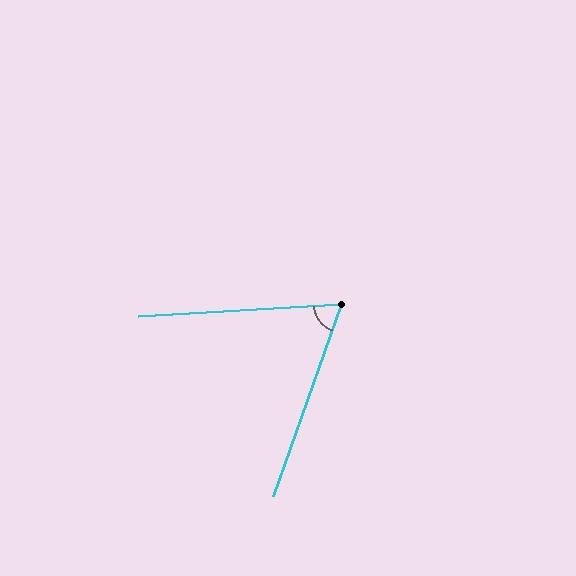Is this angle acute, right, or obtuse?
It is acute.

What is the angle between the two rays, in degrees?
Approximately 67 degrees.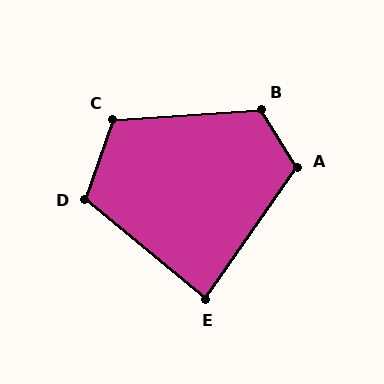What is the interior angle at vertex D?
Approximately 110 degrees (obtuse).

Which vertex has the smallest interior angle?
E, at approximately 85 degrees.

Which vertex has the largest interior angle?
B, at approximately 118 degrees.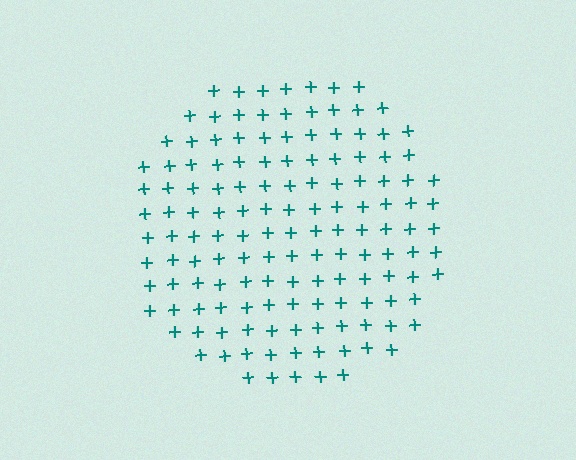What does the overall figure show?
The overall figure shows a circle.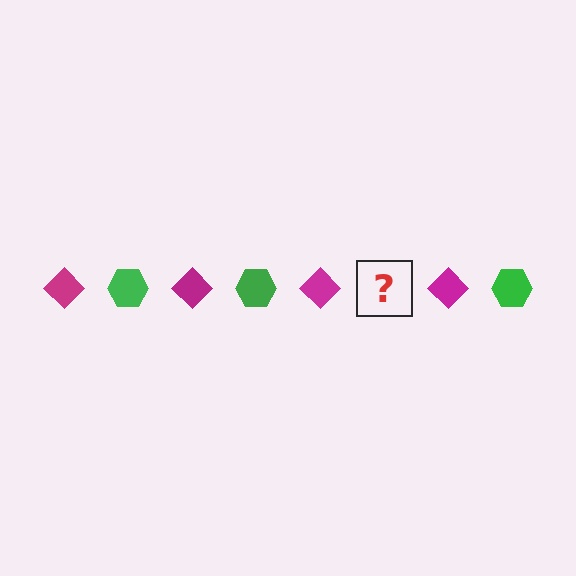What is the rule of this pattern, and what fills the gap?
The rule is that the pattern alternates between magenta diamond and green hexagon. The gap should be filled with a green hexagon.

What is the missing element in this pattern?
The missing element is a green hexagon.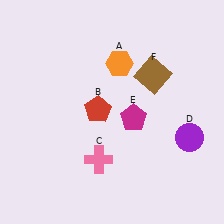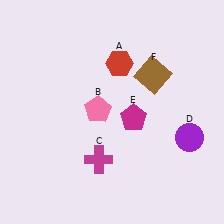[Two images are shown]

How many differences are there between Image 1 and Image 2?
There are 3 differences between the two images.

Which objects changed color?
A changed from orange to red. B changed from red to pink. C changed from pink to magenta.